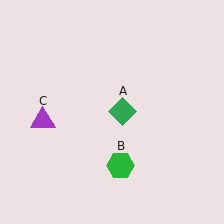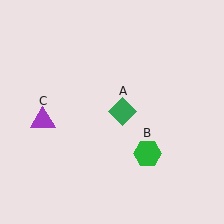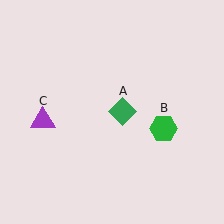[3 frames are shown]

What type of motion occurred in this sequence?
The green hexagon (object B) rotated counterclockwise around the center of the scene.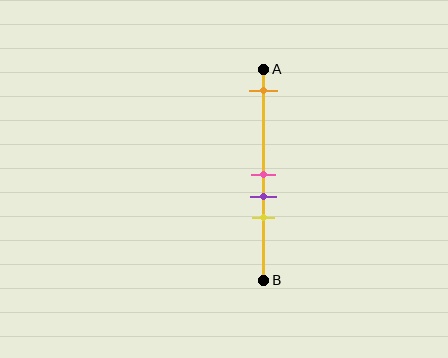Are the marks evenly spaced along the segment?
No, the marks are not evenly spaced.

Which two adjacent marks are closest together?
The pink and purple marks are the closest adjacent pair.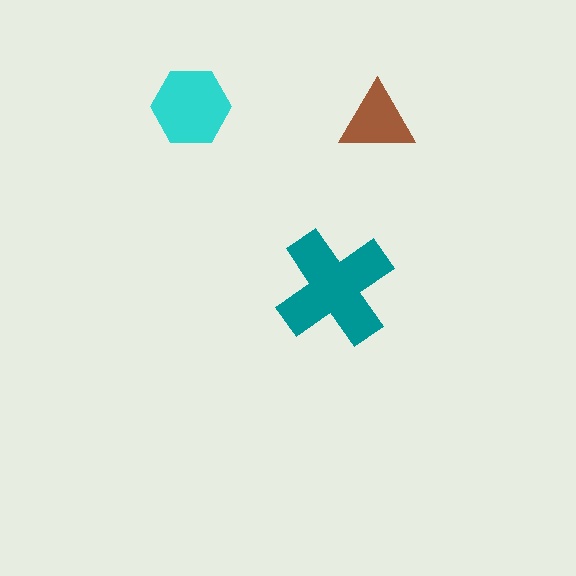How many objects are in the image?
There are 3 objects in the image.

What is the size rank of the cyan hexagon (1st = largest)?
2nd.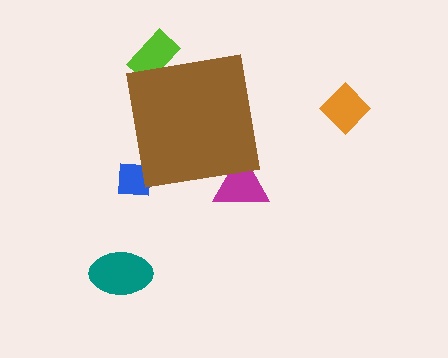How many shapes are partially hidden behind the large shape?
3 shapes are partially hidden.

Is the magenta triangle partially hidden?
Yes, the magenta triangle is partially hidden behind the brown square.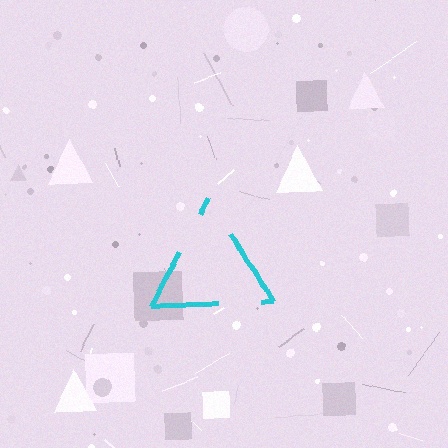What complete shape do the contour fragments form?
The contour fragments form a triangle.